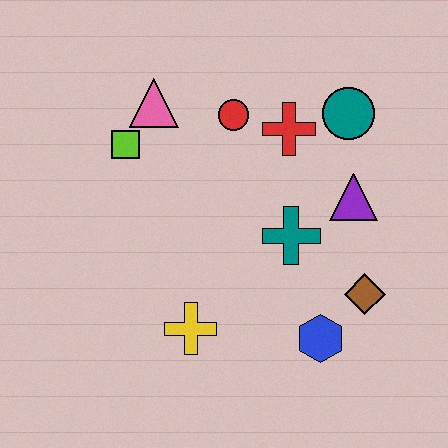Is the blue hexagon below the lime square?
Yes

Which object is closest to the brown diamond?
The blue hexagon is closest to the brown diamond.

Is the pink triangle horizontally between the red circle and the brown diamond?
No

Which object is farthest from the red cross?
The yellow cross is farthest from the red cross.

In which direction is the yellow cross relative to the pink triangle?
The yellow cross is below the pink triangle.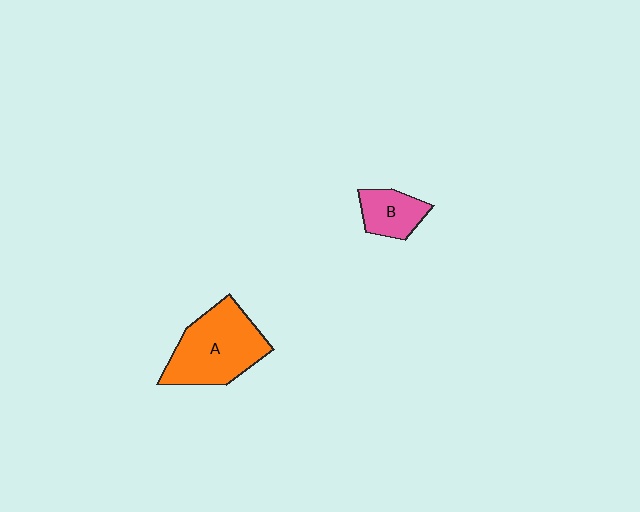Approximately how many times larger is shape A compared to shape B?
Approximately 2.3 times.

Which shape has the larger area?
Shape A (orange).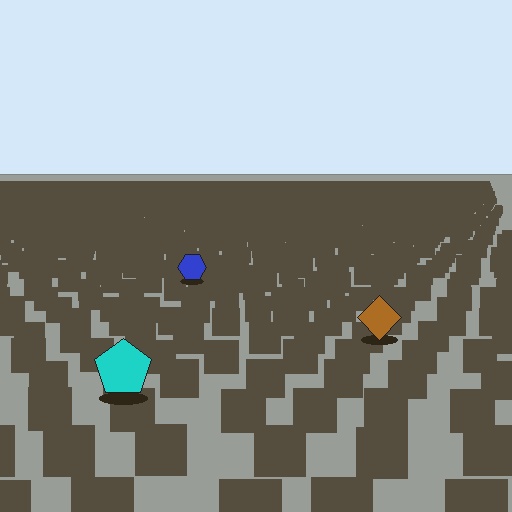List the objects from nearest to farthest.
From nearest to farthest: the cyan pentagon, the brown diamond, the blue hexagon.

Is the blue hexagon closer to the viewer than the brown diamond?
No. The brown diamond is closer — you can tell from the texture gradient: the ground texture is coarser near it.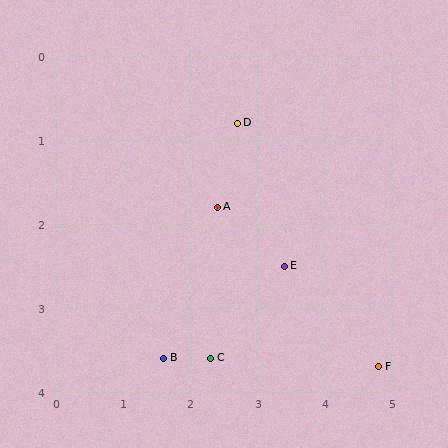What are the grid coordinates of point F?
Point F is at approximately (4.8, 3.7).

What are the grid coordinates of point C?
Point C is at approximately (2.3, 3.6).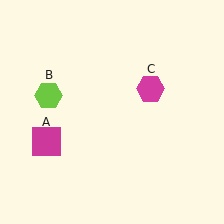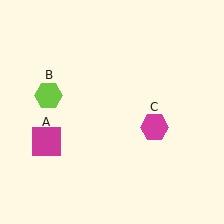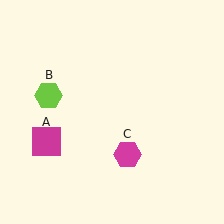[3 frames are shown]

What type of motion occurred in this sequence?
The magenta hexagon (object C) rotated clockwise around the center of the scene.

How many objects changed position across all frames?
1 object changed position: magenta hexagon (object C).